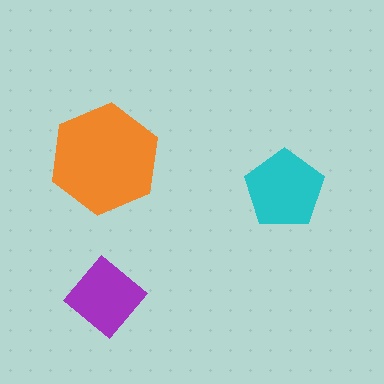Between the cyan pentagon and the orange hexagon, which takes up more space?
The orange hexagon.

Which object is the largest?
The orange hexagon.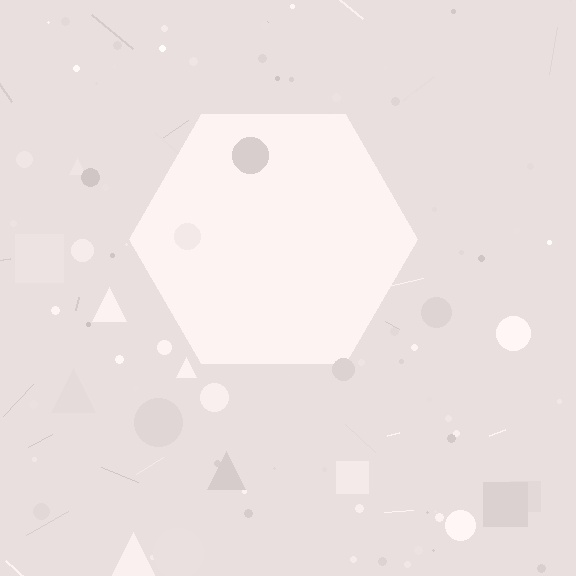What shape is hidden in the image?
A hexagon is hidden in the image.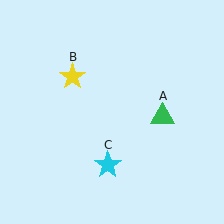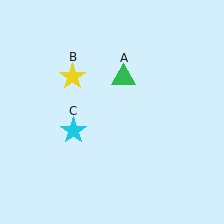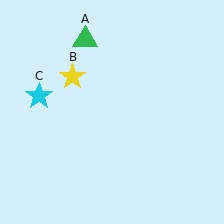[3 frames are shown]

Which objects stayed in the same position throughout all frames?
Yellow star (object B) remained stationary.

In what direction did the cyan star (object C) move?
The cyan star (object C) moved up and to the left.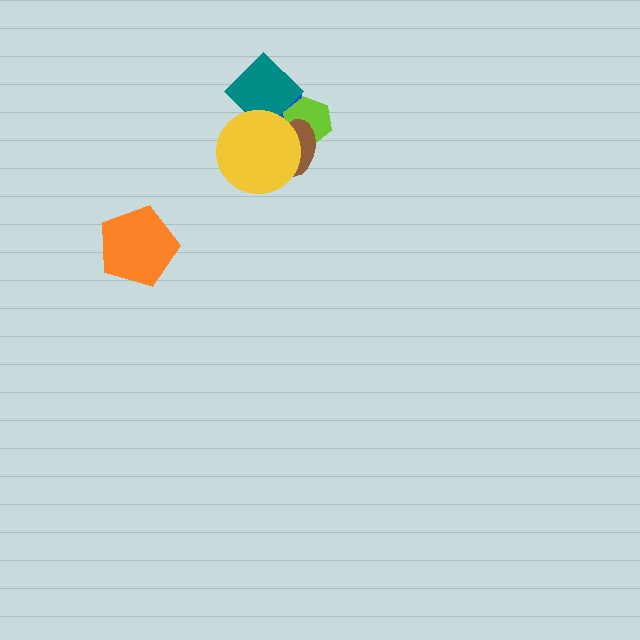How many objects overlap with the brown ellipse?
3 objects overlap with the brown ellipse.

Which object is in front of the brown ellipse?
The yellow circle is in front of the brown ellipse.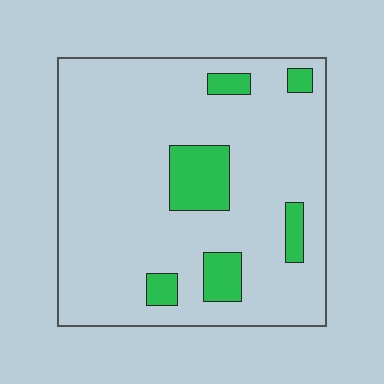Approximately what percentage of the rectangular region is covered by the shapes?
Approximately 15%.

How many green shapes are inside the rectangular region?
6.